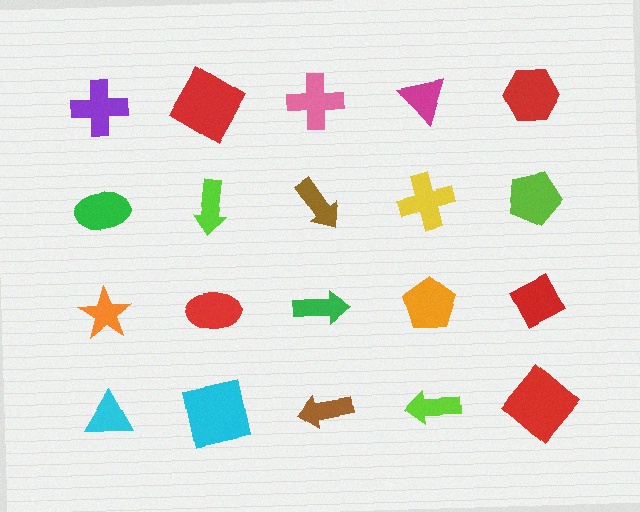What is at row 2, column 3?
A brown arrow.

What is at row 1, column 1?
A purple cross.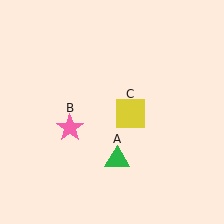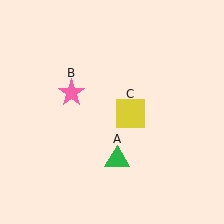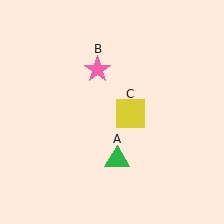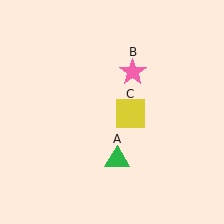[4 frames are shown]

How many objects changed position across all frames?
1 object changed position: pink star (object B).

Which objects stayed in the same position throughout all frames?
Green triangle (object A) and yellow square (object C) remained stationary.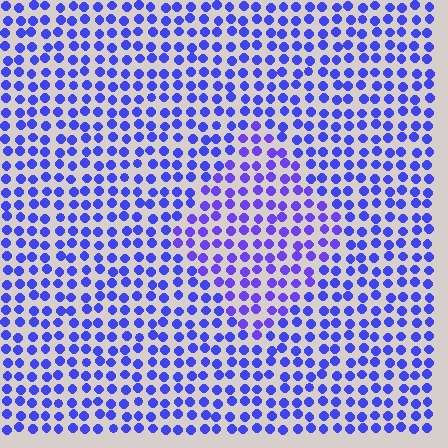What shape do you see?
I see a diamond.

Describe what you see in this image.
The image is filled with small blue elements in a uniform arrangement. A diamond-shaped region is visible where the elements are tinted to a slightly different hue, forming a subtle color boundary.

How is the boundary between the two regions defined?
The boundary is defined purely by a slight shift in hue (about 17 degrees). Spacing, size, and orientation are identical on both sides.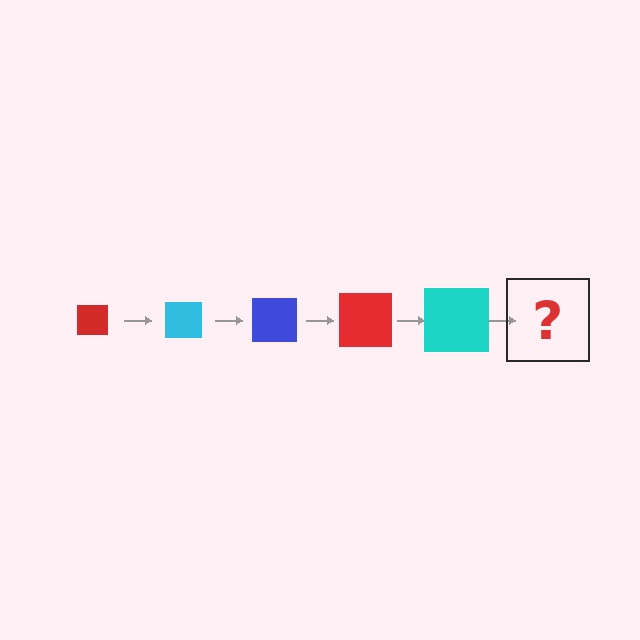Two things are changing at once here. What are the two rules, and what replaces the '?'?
The two rules are that the square grows larger each step and the color cycles through red, cyan, and blue. The '?' should be a blue square, larger than the previous one.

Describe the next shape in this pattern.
It should be a blue square, larger than the previous one.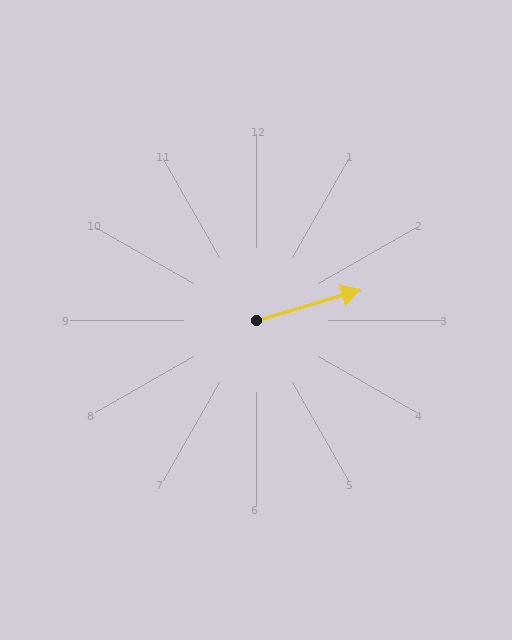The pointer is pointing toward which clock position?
Roughly 2 o'clock.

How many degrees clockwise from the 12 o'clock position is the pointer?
Approximately 74 degrees.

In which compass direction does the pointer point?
East.